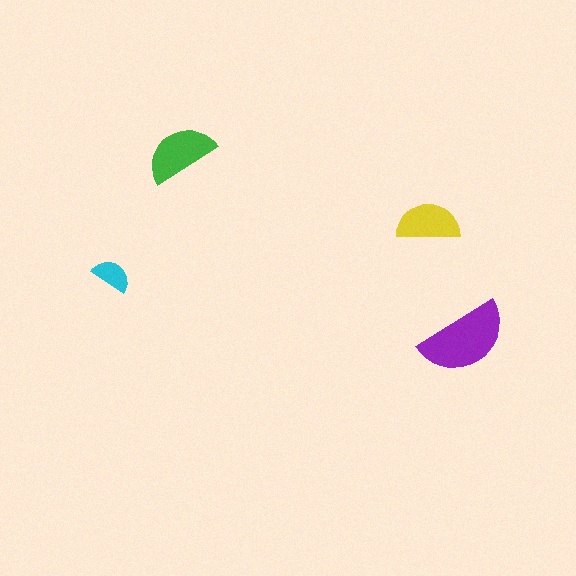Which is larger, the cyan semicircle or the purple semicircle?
The purple one.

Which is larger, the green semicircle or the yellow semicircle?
The green one.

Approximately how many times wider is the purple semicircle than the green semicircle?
About 1.5 times wider.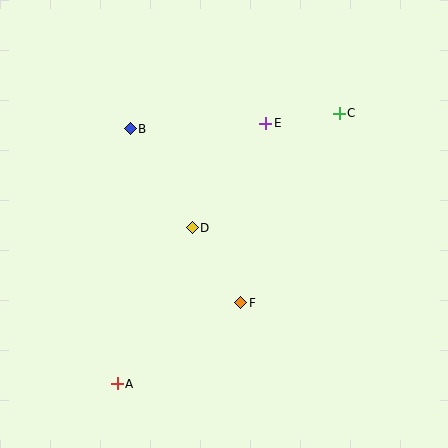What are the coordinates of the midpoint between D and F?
The midpoint between D and F is at (217, 265).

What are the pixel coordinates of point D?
Point D is at (192, 228).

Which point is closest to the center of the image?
Point D at (192, 228) is closest to the center.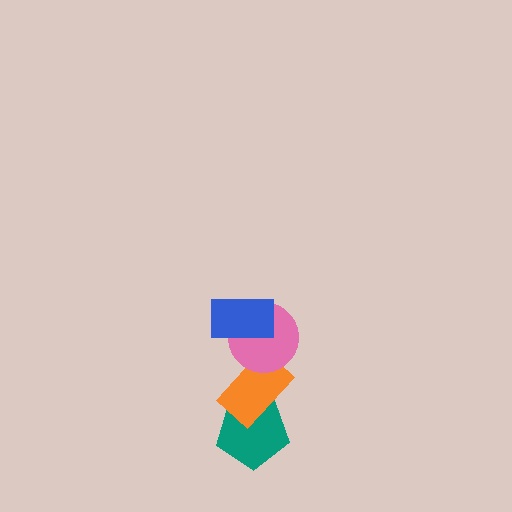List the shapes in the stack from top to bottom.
From top to bottom: the blue rectangle, the pink circle, the orange rectangle, the teal pentagon.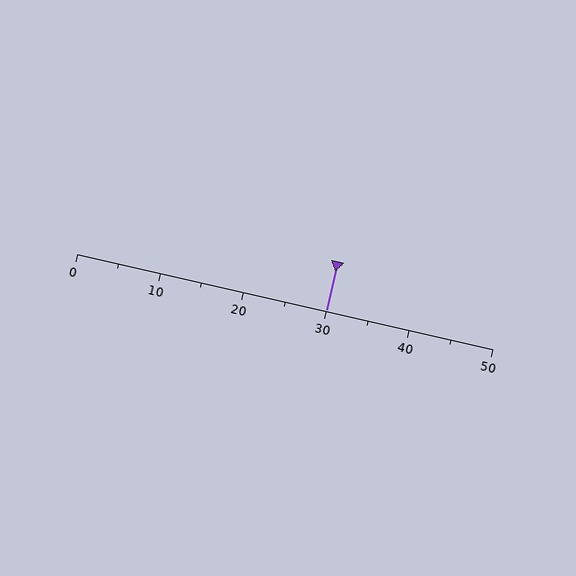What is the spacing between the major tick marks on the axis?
The major ticks are spaced 10 apart.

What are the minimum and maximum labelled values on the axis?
The axis runs from 0 to 50.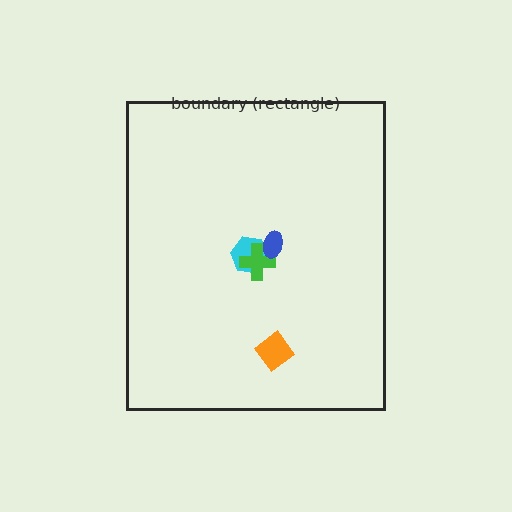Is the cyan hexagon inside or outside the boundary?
Inside.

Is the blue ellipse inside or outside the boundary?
Inside.